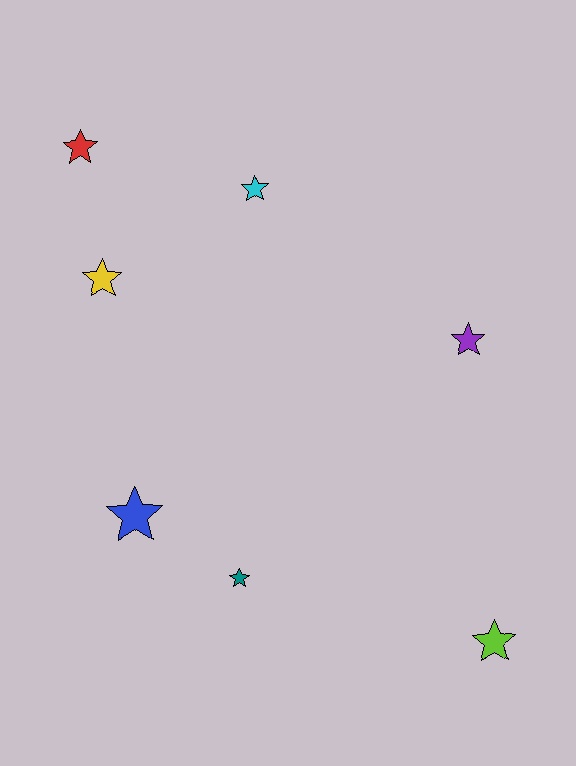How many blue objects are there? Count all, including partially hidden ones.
There is 1 blue object.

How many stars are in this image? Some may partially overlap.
There are 7 stars.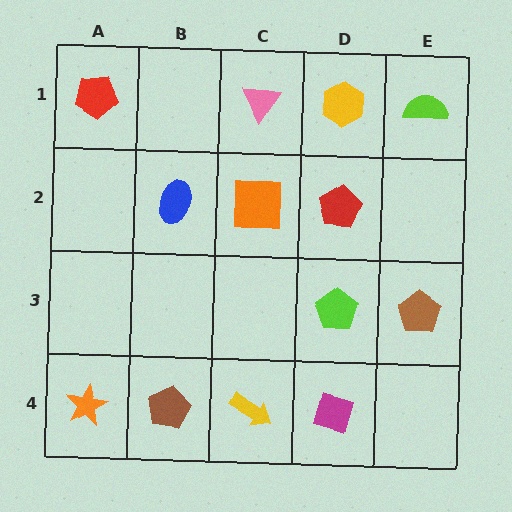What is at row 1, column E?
A lime semicircle.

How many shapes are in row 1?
4 shapes.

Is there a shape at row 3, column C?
No, that cell is empty.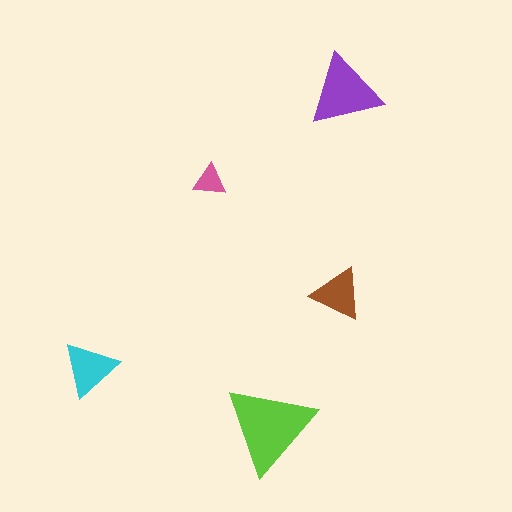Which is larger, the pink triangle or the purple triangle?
The purple one.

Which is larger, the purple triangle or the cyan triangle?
The purple one.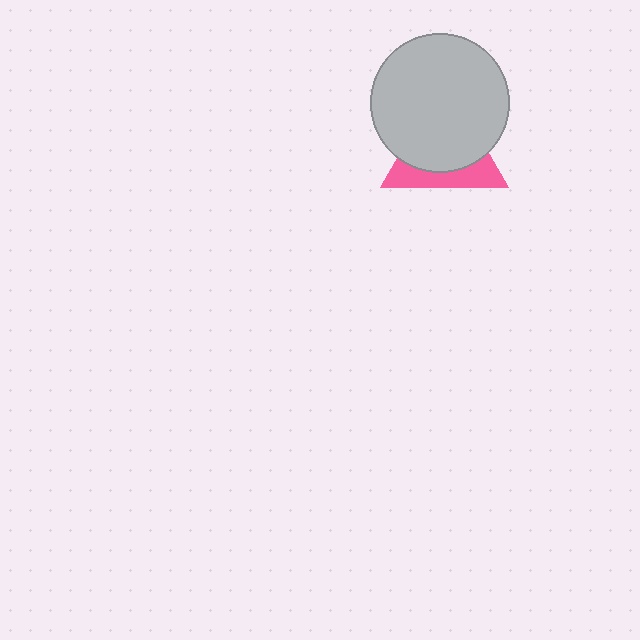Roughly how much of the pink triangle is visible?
A small part of it is visible (roughly 34%).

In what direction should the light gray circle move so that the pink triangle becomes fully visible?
The light gray circle should move up. That is the shortest direction to clear the overlap and leave the pink triangle fully visible.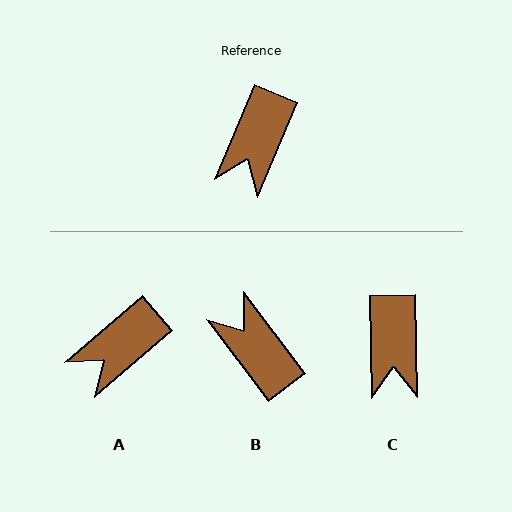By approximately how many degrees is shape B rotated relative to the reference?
Approximately 120 degrees clockwise.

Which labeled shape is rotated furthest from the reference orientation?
B, about 120 degrees away.